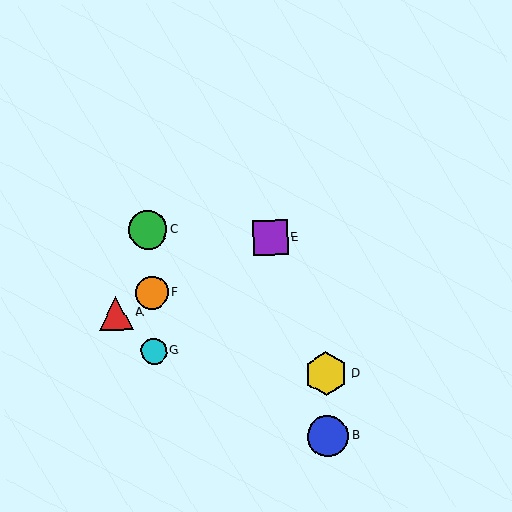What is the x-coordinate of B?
Object B is at x≈328.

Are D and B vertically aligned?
Yes, both are at x≈326.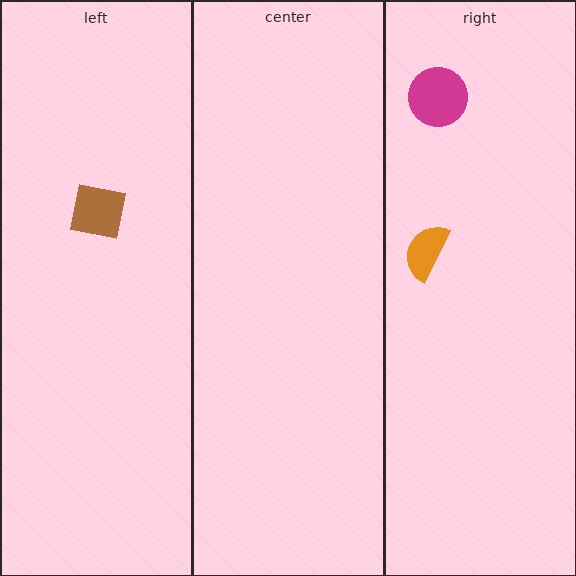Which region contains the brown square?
The left region.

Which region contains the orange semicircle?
The right region.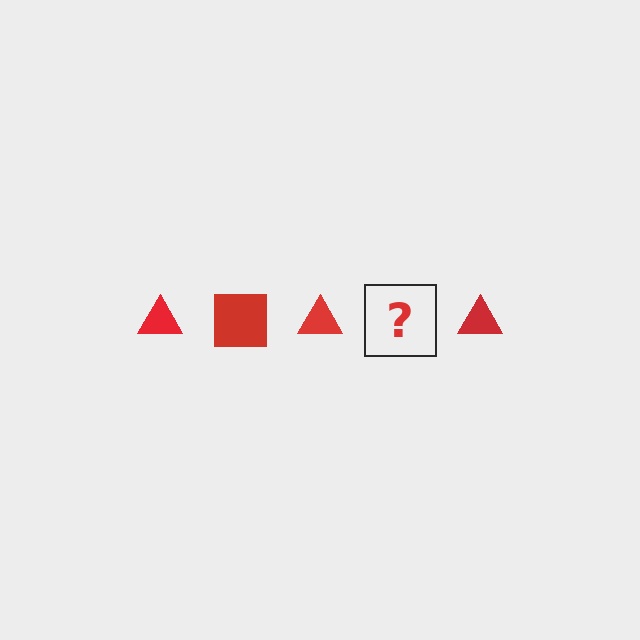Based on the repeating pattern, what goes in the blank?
The blank should be a red square.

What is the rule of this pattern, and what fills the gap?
The rule is that the pattern cycles through triangle, square shapes in red. The gap should be filled with a red square.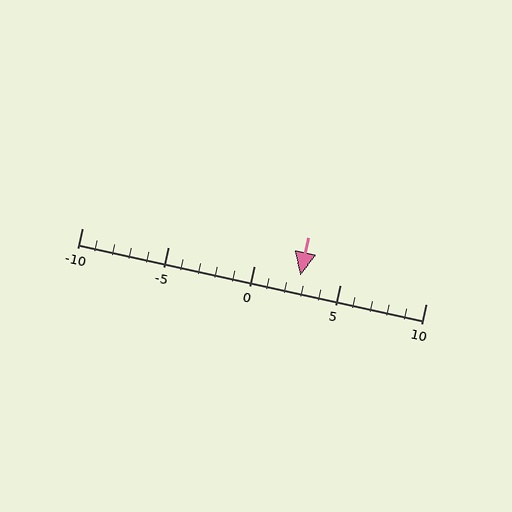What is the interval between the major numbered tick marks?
The major tick marks are spaced 5 units apart.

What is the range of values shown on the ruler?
The ruler shows values from -10 to 10.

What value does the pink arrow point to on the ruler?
The pink arrow points to approximately 3.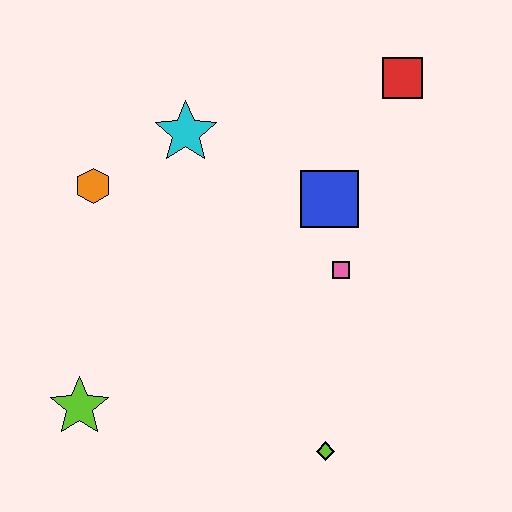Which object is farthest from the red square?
The lime star is farthest from the red square.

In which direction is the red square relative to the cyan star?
The red square is to the right of the cyan star.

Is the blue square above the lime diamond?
Yes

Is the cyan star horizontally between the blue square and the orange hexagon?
Yes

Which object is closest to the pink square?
The blue square is closest to the pink square.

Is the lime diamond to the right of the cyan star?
Yes